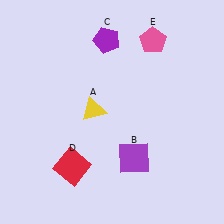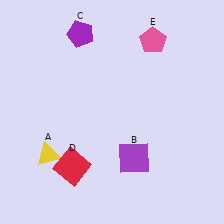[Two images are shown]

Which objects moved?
The objects that moved are: the yellow triangle (A), the purple pentagon (C).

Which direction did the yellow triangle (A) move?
The yellow triangle (A) moved left.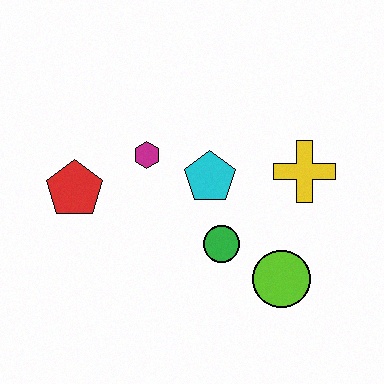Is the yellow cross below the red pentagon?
No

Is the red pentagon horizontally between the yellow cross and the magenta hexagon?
No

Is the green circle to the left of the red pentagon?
No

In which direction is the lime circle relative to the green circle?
The lime circle is to the right of the green circle.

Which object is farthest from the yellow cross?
The red pentagon is farthest from the yellow cross.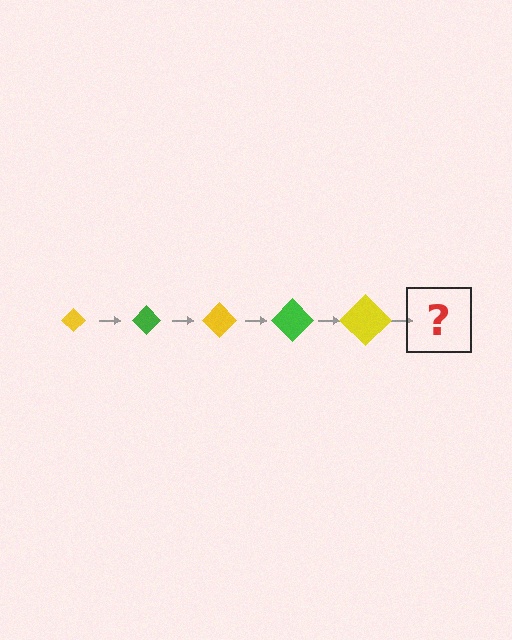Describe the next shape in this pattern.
It should be a green diamond, larger than the previous one.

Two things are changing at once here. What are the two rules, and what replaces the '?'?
The two rules are that the diamond grows larger each step and the color cycles through yellow and green. The '?' should be a green diamond, larger than the previous one.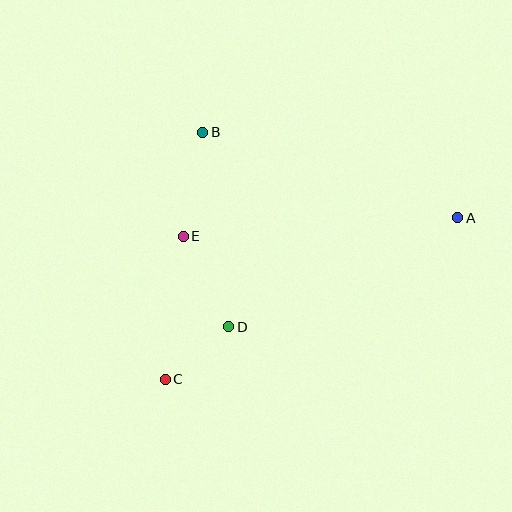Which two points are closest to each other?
Points C and D are closest to each other.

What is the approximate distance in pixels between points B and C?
The distance between B and C is approximately 250 pixels.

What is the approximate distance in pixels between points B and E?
The distance between B and E is approximately 106 pixels.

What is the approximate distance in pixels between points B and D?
The distance between B and D is approximately 196 pixels.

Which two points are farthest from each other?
Points A and C are farthest from each other.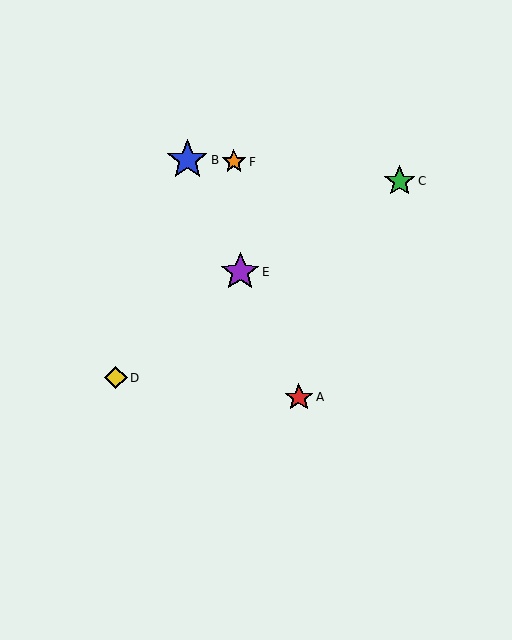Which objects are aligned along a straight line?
Objects A, B, E are aligned along a straight line.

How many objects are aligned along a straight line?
3 objects (A, B, E) are aligned along a straight line.